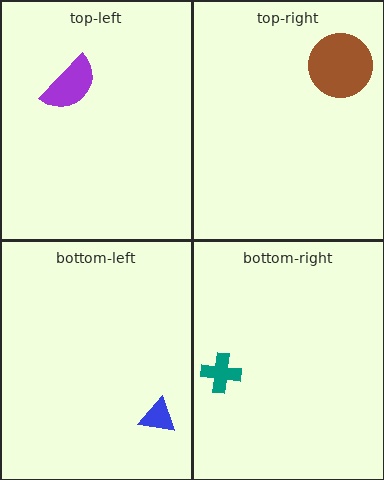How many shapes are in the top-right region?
1.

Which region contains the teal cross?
The bottom-right region.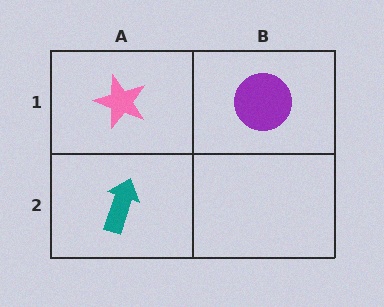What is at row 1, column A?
A pink star.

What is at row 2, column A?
A teal arrow.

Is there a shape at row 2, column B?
No, that cell is empty.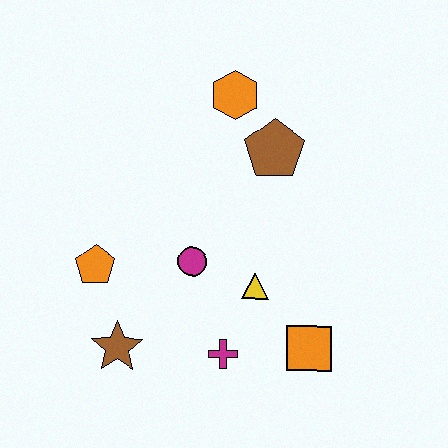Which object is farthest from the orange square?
The orange hexagon is farthest from the orange square.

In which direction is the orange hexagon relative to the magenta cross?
The orange hexagon is above the magenta cross.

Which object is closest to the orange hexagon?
The brown pentagon is closest to the orange hexagon.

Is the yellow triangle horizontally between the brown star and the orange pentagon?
No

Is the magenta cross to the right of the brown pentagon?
No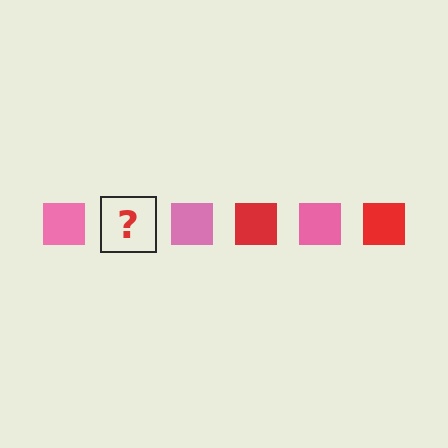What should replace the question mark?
The question mark should be replaced with a red square.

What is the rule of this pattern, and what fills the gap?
The rule is that the pattern cycles through pink, red squares. The gap should be filled with a red square.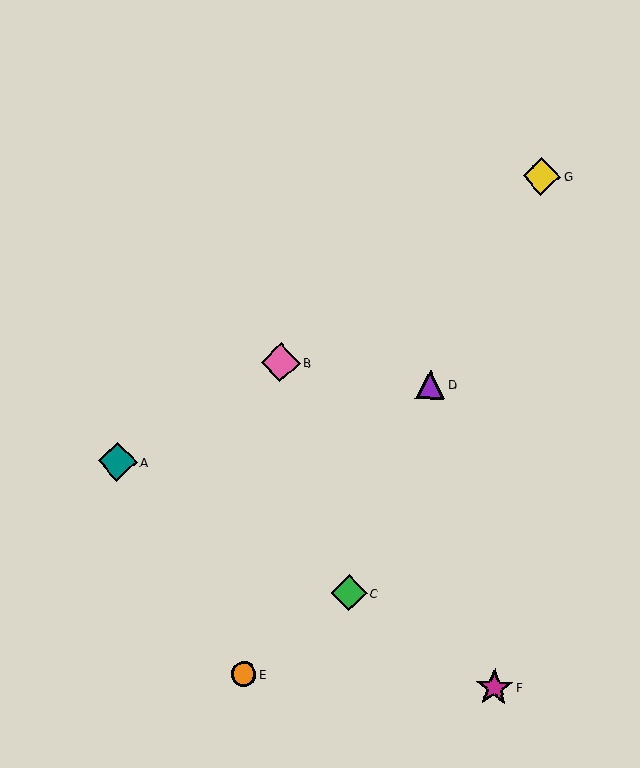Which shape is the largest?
The teal diamond (labeled A) is the largest.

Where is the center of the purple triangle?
The center of the purple triangle is at (430, 385).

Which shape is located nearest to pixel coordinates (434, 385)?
The purple triangle (labeled D) at (430, 385) is nearest to that location.